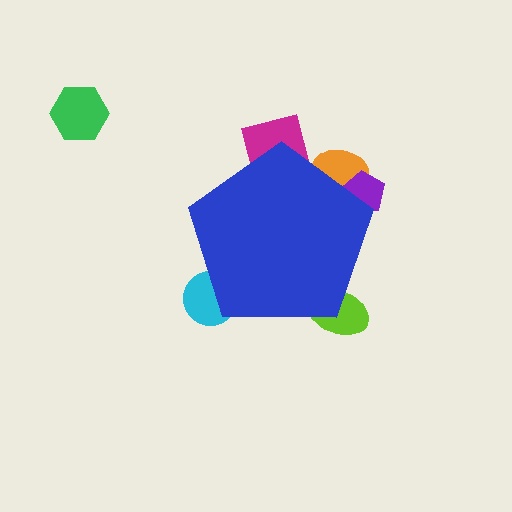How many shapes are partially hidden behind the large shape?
5 shapes are partially hidden.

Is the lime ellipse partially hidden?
Yes, the lime ellipse is partially hidden behind the blue pentagon.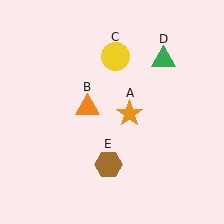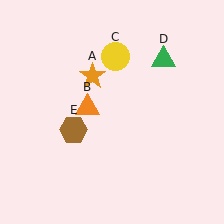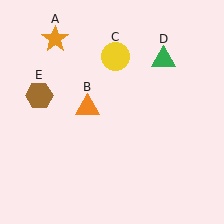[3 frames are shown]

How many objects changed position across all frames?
2 objects changed position: orange star (object A), brown hexagon (object E).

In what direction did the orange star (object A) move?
The orange star (object A) moved up and to the left.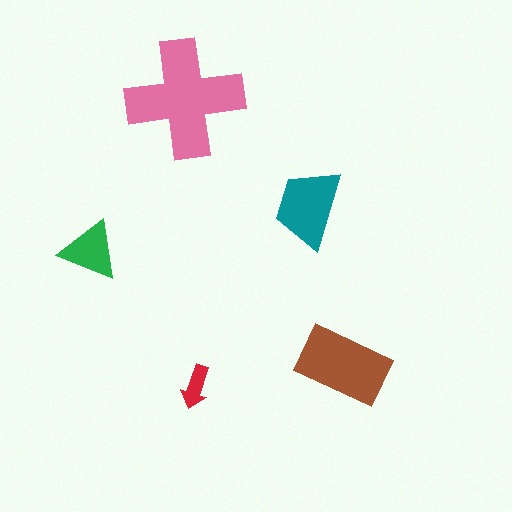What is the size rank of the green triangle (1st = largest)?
4th.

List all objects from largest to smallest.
The pink cross, the brown rectangle, the teal trapezoid, the green triangle, the red arrow.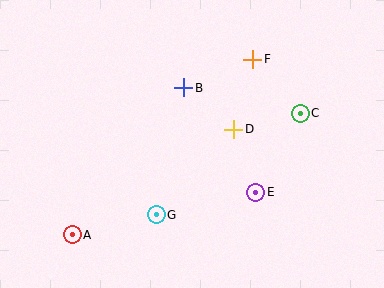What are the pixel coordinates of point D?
Point D is at (234, 129).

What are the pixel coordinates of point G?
Point G is at (156, 215).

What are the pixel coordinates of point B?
Point B is at (184, 88).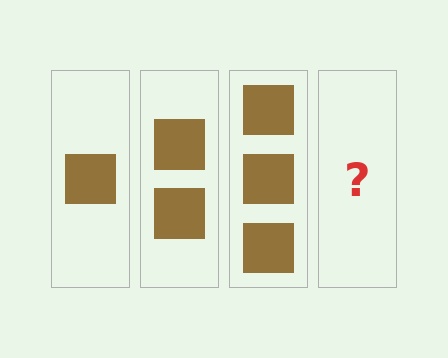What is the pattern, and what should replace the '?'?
The pattern is that each step adds one more square. The '?' should be 4 squares.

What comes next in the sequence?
The next element should be 4 squares.